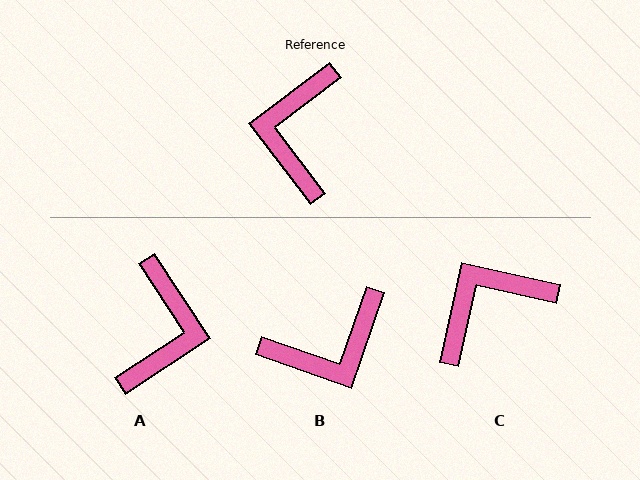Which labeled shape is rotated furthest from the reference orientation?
A, about 176 degrees away.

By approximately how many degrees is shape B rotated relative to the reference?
Approximately 123 degrees counter-clockwise.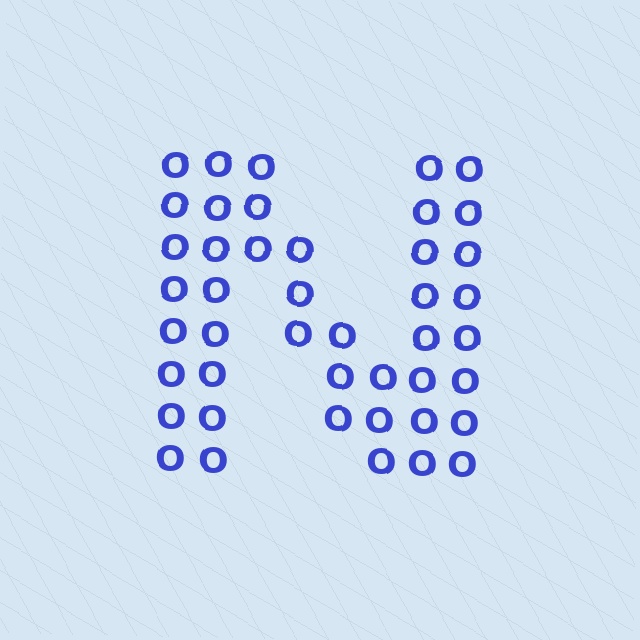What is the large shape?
The large shape is the letter N.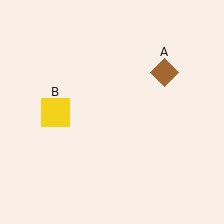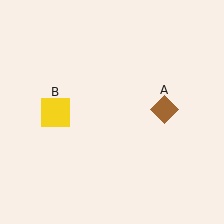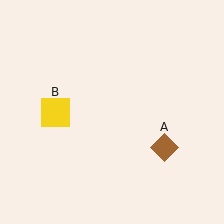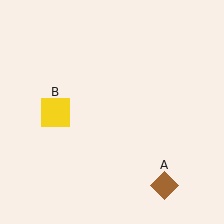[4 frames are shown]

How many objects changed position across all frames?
1 object changed position: brown diamond (object A).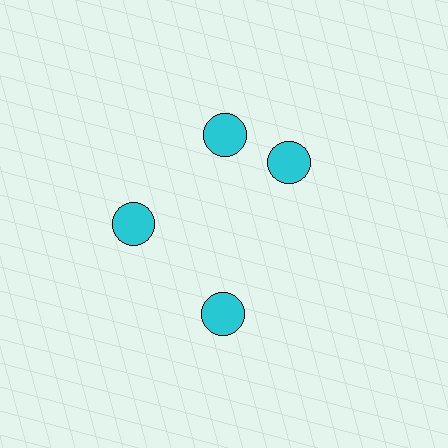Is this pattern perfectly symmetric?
No. The 4 cyan circles are arranged in a ring, but one element near the 3 o'clock position is rotated out of alignment along the ring, breaking the 4-fold rotational symmetry.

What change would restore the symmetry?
The symmetry would be restored by rotating it back into even spacing with its neighbors so that all 4 circles sit at equal angles and equal distance from the center.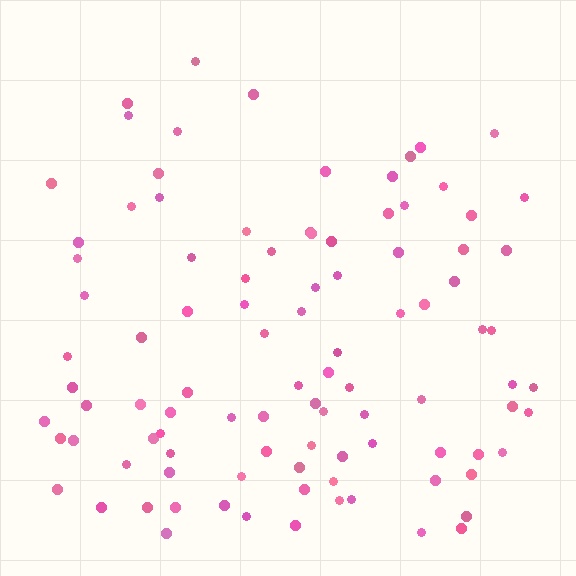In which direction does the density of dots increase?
From top to bottom, with the bottom side densest.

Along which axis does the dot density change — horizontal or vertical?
Vertical.